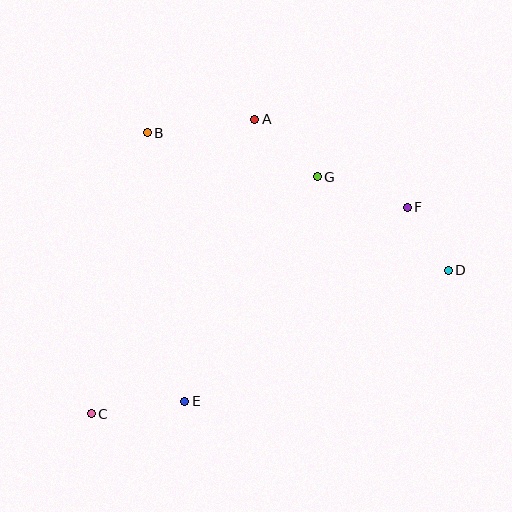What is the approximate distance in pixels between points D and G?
The distance between D and G is approximately 161 pixels.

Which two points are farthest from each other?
Points C and D are farthest from each other.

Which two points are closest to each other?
Points D and F are closest to each other.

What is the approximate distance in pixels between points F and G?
The distance between F and G is approximately 95 pixels.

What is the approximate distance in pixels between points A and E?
The distance between A and E is approximately 290 pixels.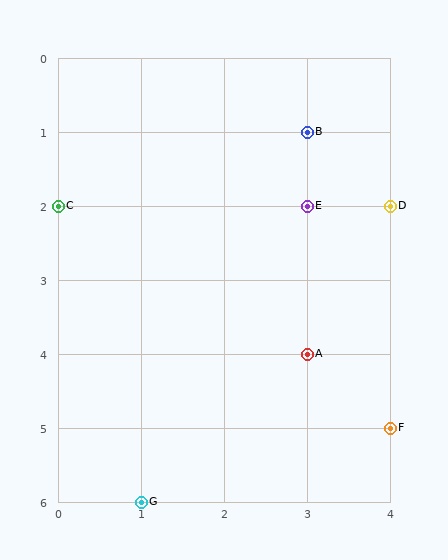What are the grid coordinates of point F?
Point F is at grid coordinates (4, 5).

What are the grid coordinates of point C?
Point C is at grid coordinates (0, 2).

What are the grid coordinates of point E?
Point E is at grid coordinates (3, 2).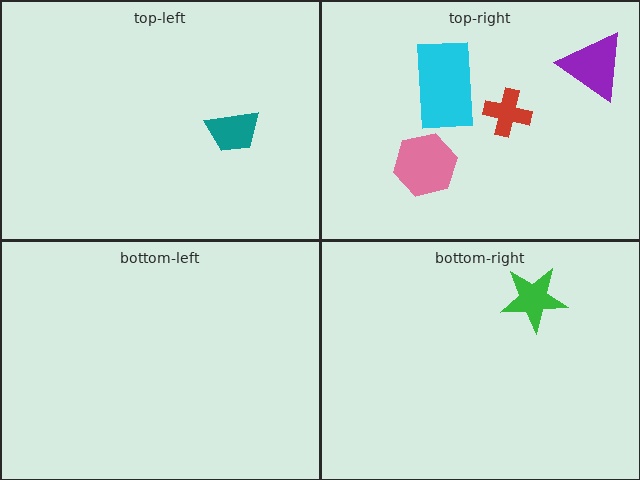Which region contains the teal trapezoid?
The top-left region.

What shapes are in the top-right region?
The purple triangle, the pink hexagon, the cyan rectangle, the red cross.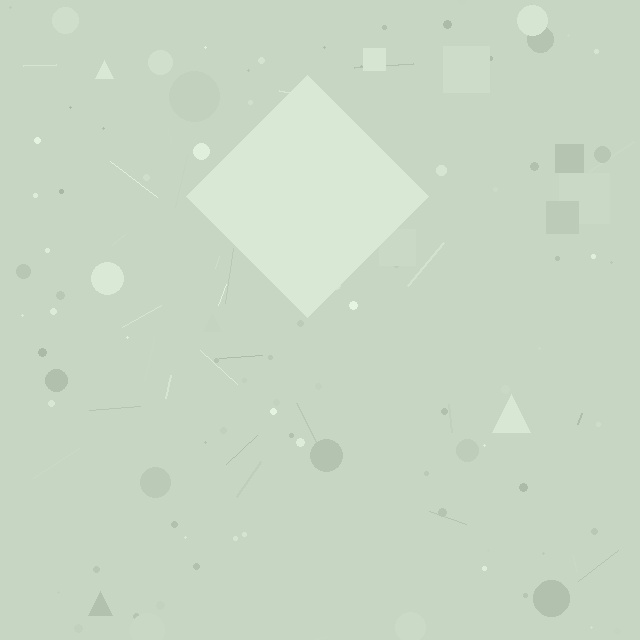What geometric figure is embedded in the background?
A diamond is embedded in the background.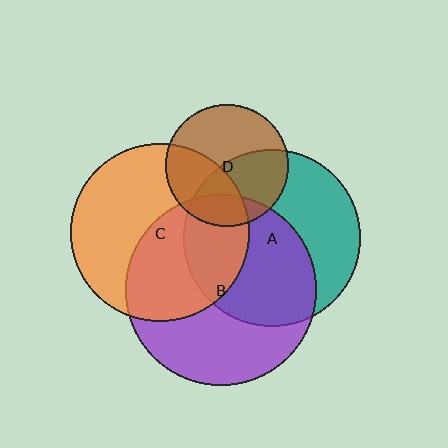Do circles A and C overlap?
Yes.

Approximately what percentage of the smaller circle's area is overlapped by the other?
Approximately 25%.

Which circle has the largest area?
Circle B (purple).